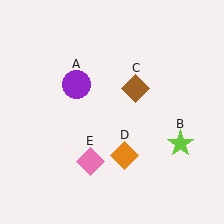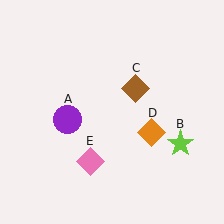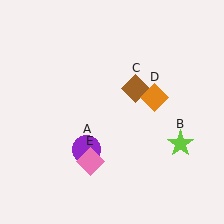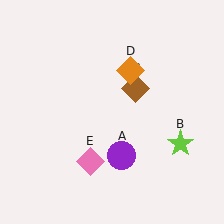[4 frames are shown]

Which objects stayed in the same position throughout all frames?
Lime star (object B) and brown diamond (object C) and pink diamond (object E) remained stationary.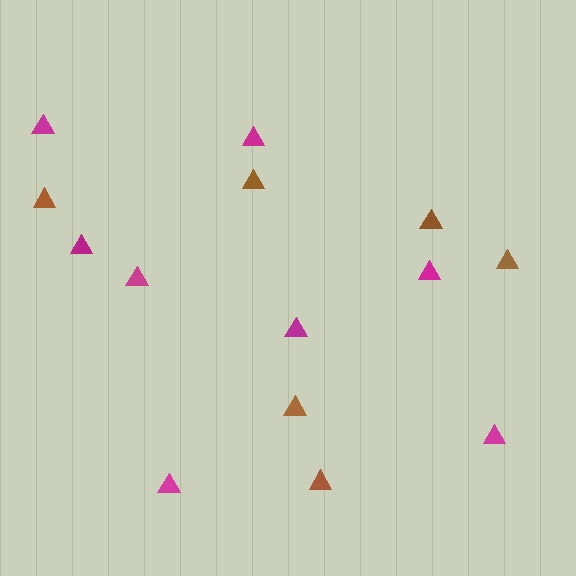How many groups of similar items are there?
There are 2 groups: one group of brown triangles (6) and one group of magenta triangles (8).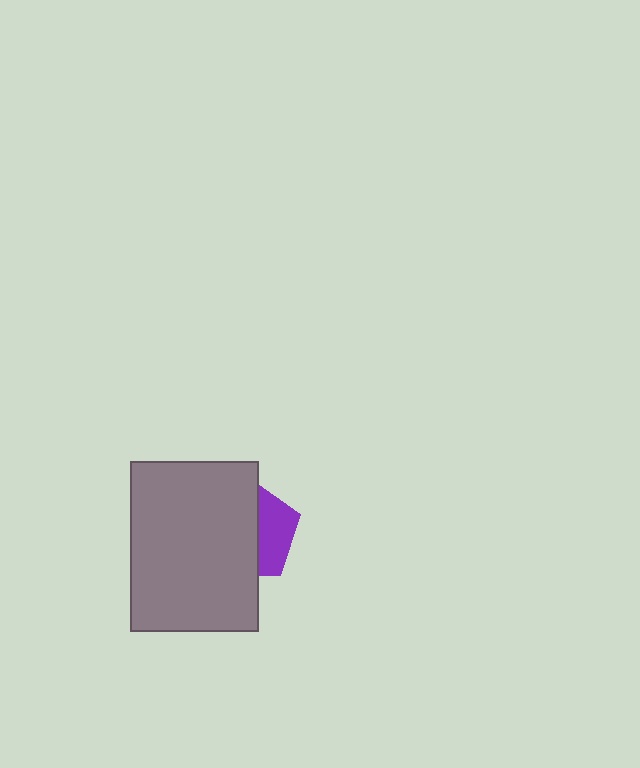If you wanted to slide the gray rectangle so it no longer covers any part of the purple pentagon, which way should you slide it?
Slide it left — that is the most direct way to separate the two shapes.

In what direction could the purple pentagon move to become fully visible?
The purple pentagon could move right. That would shift it out from behind the gray rectangle entirely.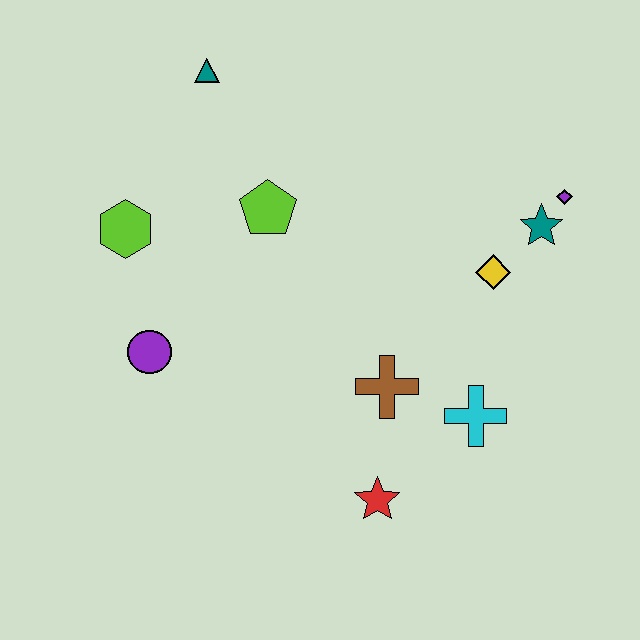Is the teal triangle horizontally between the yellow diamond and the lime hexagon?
Yes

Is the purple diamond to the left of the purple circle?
No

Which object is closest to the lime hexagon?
The purple circle is closest to the lime hexagon.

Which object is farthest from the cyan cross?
The teal triangle is farthest from the cyan cross.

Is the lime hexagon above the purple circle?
Yes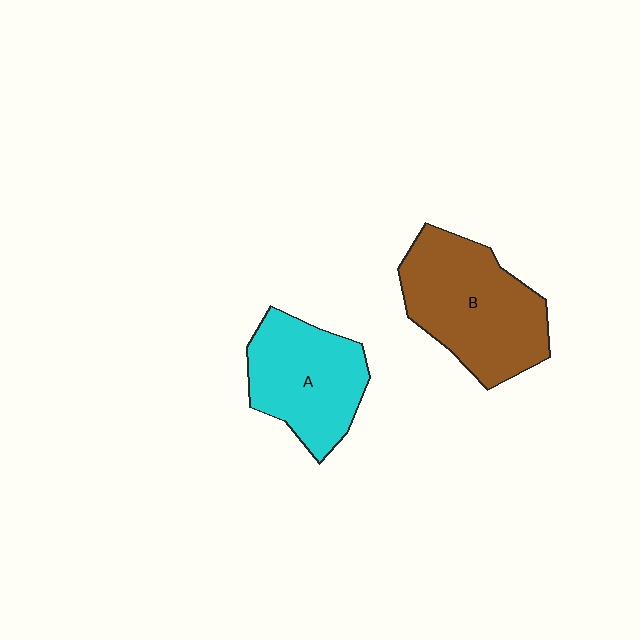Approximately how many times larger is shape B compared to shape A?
Approximately 1.3 times.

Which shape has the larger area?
Shape B (brown).